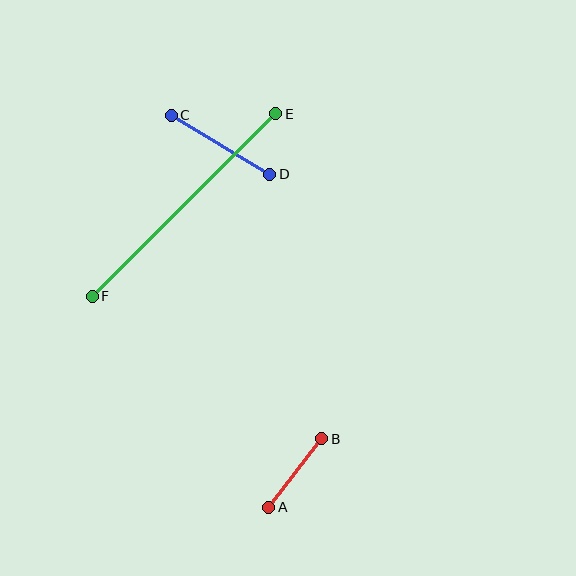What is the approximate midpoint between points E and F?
The midpoint is at approximately (184, 205) pixels.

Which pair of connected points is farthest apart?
Points E and F are farthest apart.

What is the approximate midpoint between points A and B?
The midpoint is at approximately (295, 473) pixels.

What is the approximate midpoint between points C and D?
The midpoint is at approximately (221, 145) pixels.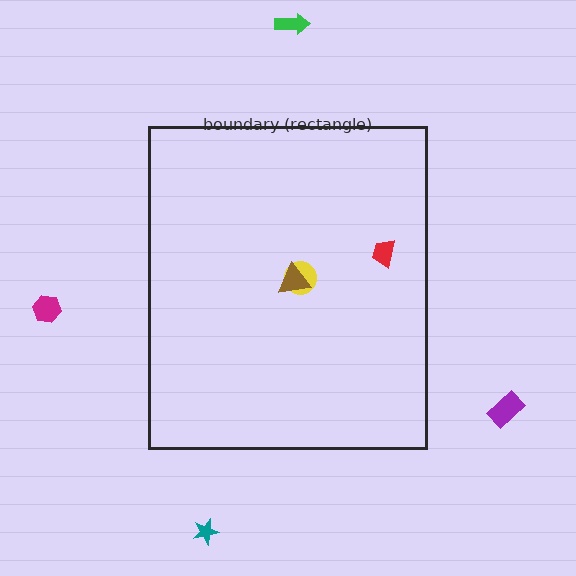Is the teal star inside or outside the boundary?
Outside.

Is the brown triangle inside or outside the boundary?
Inside.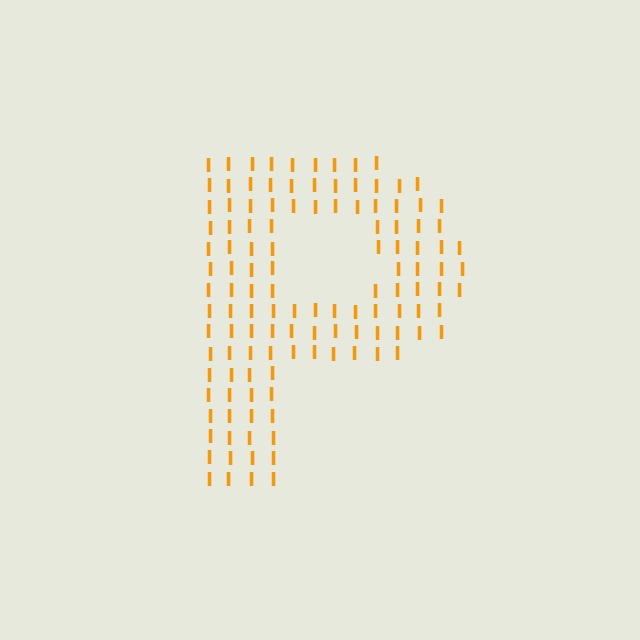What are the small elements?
The small elements are letter I's.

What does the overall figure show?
The overall figure shows the letter P.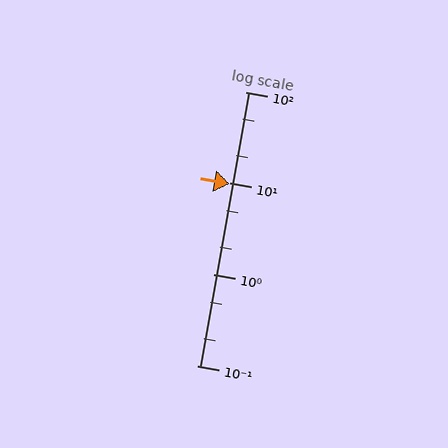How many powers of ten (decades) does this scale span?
The scale spans 3 decades, from 0.1 to 100.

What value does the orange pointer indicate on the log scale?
The pointer indicates approximately 9.7.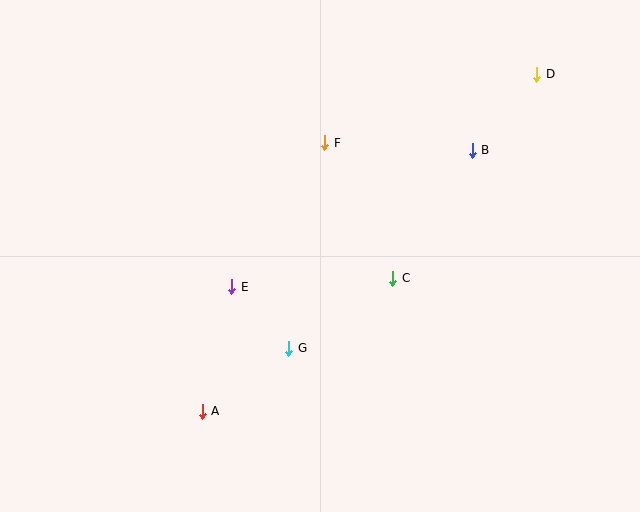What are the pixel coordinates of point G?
Point G is at (289, 348).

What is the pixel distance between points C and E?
The distance between C and E is 161 pixels.